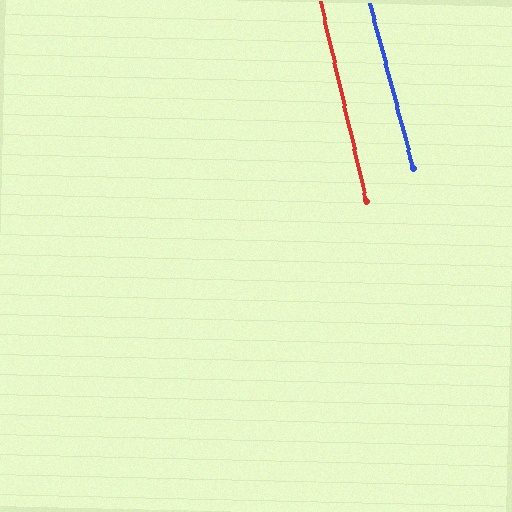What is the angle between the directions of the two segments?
Approximately 1 degree.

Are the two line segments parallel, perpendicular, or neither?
Parallel — their directions differ by only 1.4°.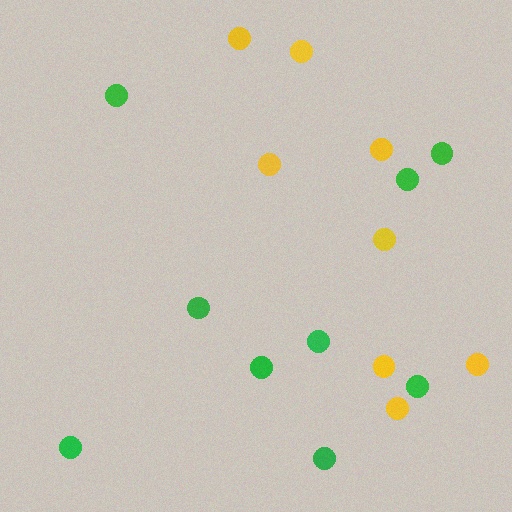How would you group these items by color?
There are 2 groups: one group of green circles (9) and one group of yellow circles (8).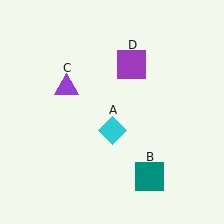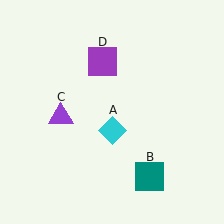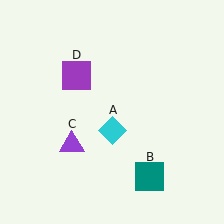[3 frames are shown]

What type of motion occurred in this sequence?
The purple triangle (object C), purple square (object D) rotated counterclockwise around the center of the scene.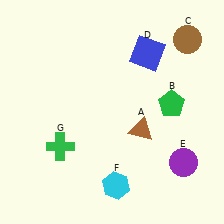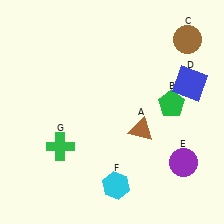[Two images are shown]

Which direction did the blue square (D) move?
The blue square (D) moved right.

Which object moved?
The blue square (D) moved right.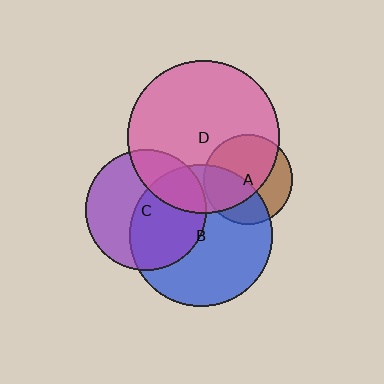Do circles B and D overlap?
Yes.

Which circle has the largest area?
Circle D (pink).